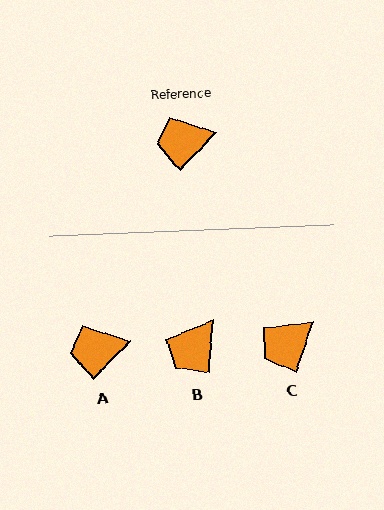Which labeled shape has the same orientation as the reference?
A.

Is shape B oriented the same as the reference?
No, it is off by about 40 degrees.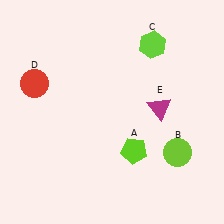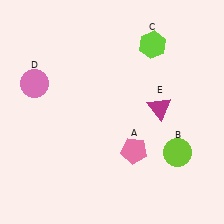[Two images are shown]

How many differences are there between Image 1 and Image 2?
There are 2 differences between the two images.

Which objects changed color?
A changed from lime to pink. D changed from red to pink.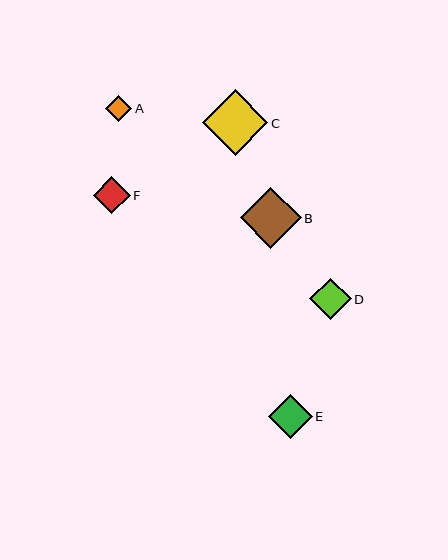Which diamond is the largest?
Diamond C is the largest with a size of approximately 65 pixels.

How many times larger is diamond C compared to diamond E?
Diamond C is approximately 1.5 times the size of diamond E.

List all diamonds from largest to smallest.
From largest to smallest: C, B, E, D, F, A.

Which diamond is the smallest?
Diamond A is the smallest with a size of approximately 26 pixels.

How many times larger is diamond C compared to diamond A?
Diamond C is approximately 2.5 times the size of diamond A.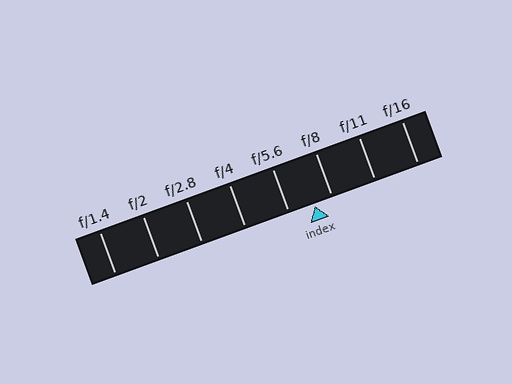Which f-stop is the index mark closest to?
The index mark is closest to f/8.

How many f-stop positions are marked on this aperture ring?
There are 8 f-stop positions marked.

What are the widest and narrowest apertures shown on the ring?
The widest aperture shown is f/1.4 and the narrowest is f/16.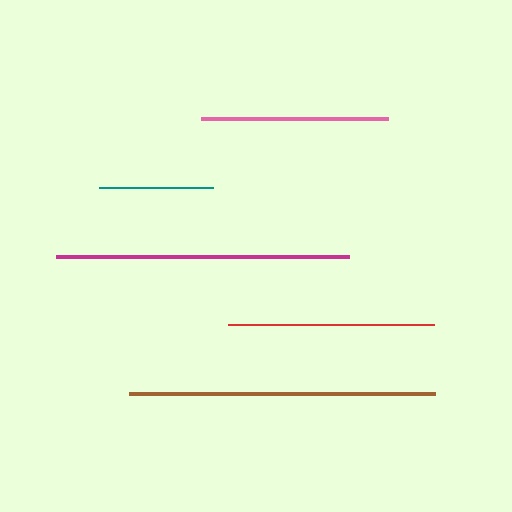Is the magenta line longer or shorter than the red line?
The magenta line is longer than the red line.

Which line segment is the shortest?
The teal line is the shortest at approximately 114 pixels.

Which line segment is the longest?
The brown line is the longest at approximately 306 pixels.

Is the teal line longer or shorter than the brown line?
The brown line is longer than the teal line.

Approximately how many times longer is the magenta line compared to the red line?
The magenta line is approximately 1.4 times the length of the red line.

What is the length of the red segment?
The red segment is approximately 206 pixels long.